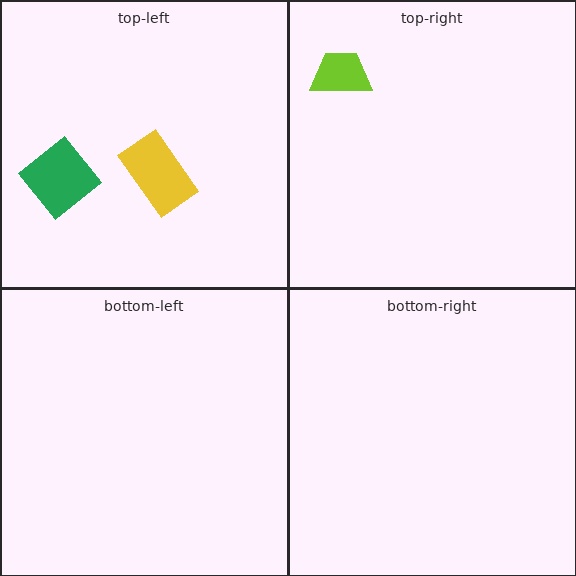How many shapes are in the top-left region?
2.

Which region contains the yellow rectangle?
The top-left region.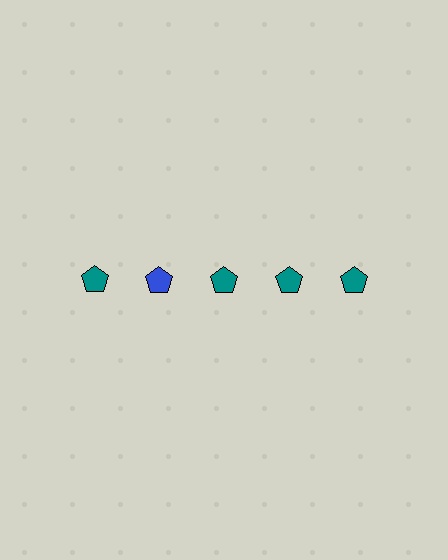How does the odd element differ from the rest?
It has a different color: blue instead of teal.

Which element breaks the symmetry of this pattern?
The blue pentagon in the top row, second from left column breaks the symmetry. All other shapes are teal pentagons.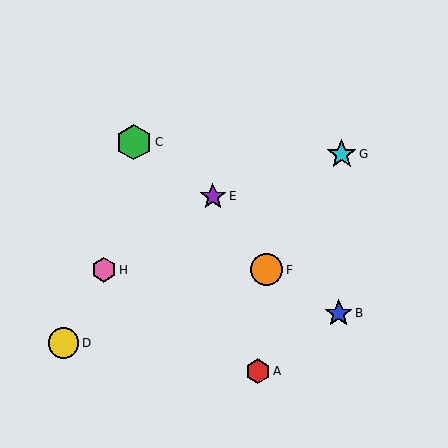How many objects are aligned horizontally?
2 objects (F, H) are aligned horizontally.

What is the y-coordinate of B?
Object B is at y≈313.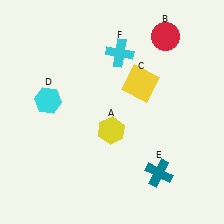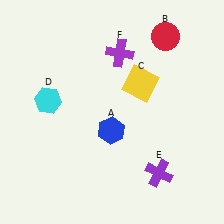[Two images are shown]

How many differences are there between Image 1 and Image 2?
There are 3 differences between the two images.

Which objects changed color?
A changed from yellow to blue. E changed from teal to purple. F changed from cyan to purple.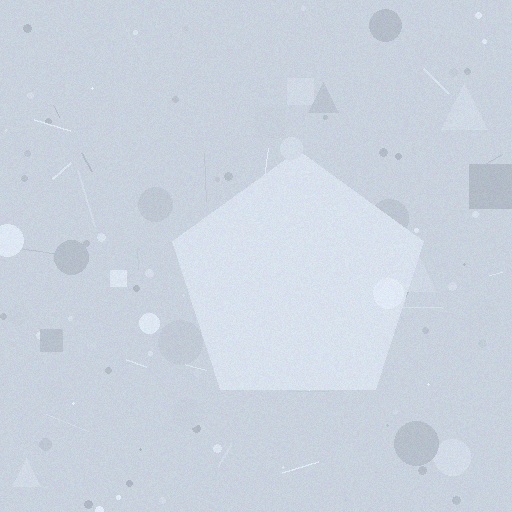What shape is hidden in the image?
A pentagon is hidden in the image.